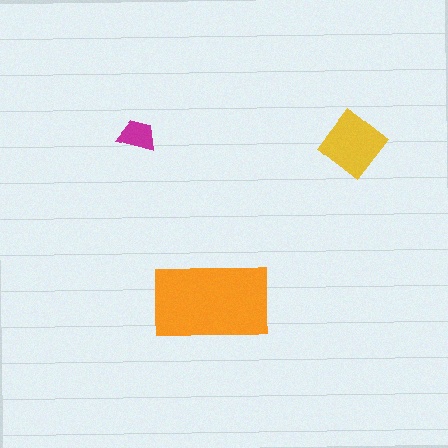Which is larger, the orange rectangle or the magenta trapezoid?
The orange rectangle.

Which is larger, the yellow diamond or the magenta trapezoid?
The yellow diamond.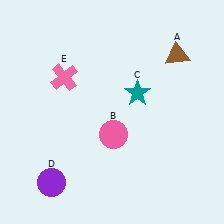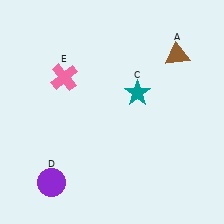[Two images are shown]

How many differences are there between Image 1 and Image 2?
There is 1 difference between the two images.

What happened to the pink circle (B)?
The pink circle (B) was removed in Image 2. It was in the bottom-right area of Image 1.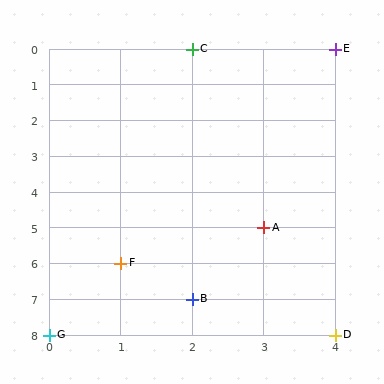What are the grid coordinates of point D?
Point D is at grid coordinates (4, 8).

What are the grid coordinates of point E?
Point E is at grid coordinates (4, 0).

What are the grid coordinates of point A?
Point A is at grid coordinates (3, 5).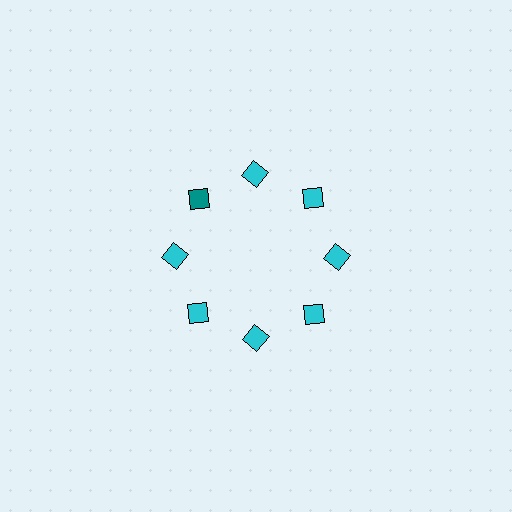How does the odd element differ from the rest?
It has a different color: teal instead of cyan.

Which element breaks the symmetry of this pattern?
The teal diamond at roughly the 10 o'clock position breaks the symmetry. All other shapes are cyan diamonds.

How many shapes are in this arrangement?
There are 8 shapes arranged in a ring pattern.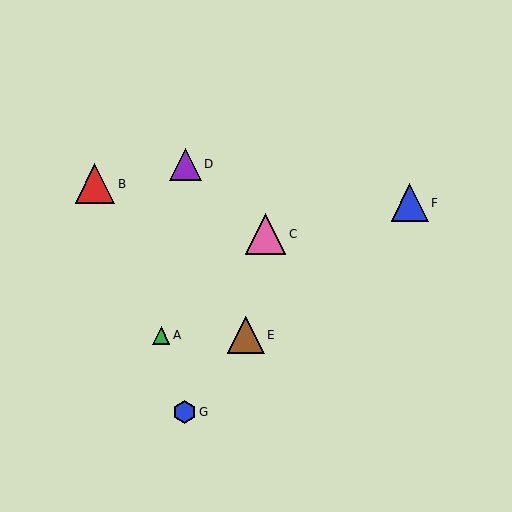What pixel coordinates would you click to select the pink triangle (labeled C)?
Click at (265, 234) to select the pink triangle C.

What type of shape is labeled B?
Shape B is a red triangle.